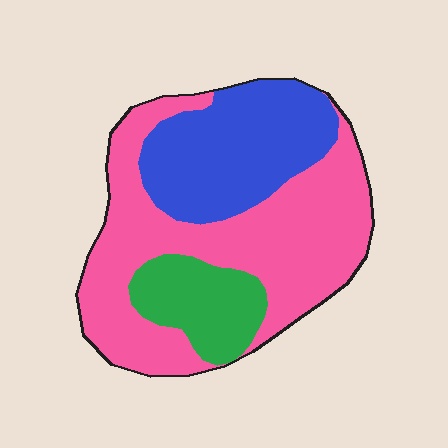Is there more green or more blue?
Blue.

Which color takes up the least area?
Green, at roughly 15%.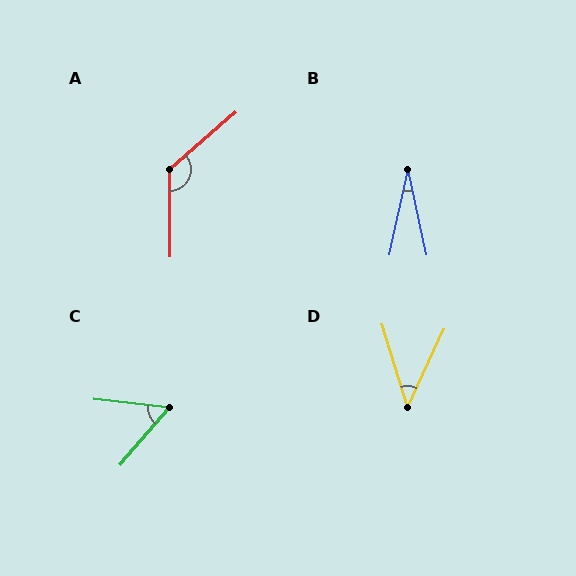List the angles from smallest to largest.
B (24°), D (42°), C (56°), A (131°).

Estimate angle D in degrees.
Approximately 42 degrees.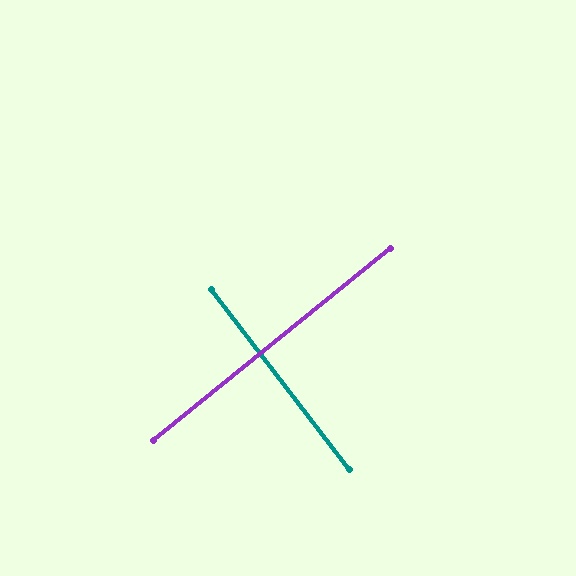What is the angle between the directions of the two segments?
Approximately 89 degrees.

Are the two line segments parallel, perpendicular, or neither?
Perpendicular — they meet at approximately 89°.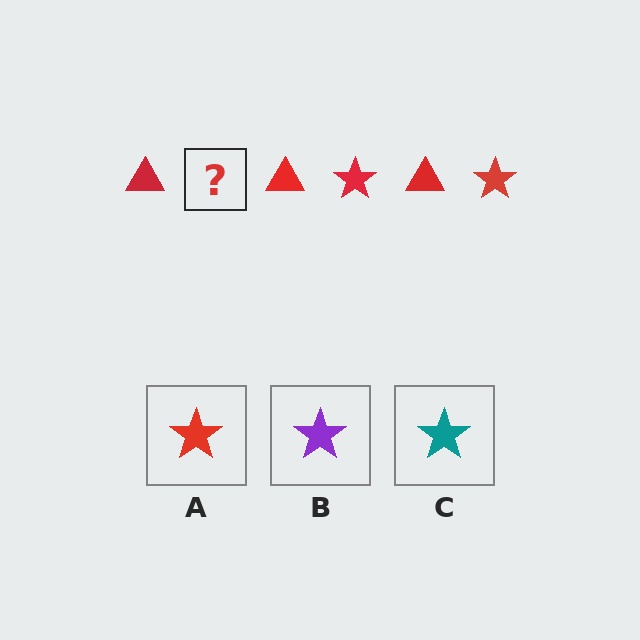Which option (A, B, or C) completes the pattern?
A.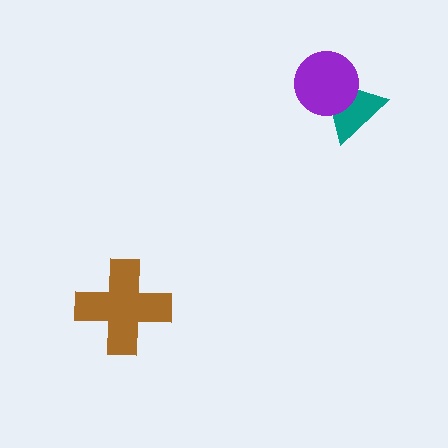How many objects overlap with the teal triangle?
1 object overlaps with the teal triangle.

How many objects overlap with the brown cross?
0 objects overlap with the brown cross.